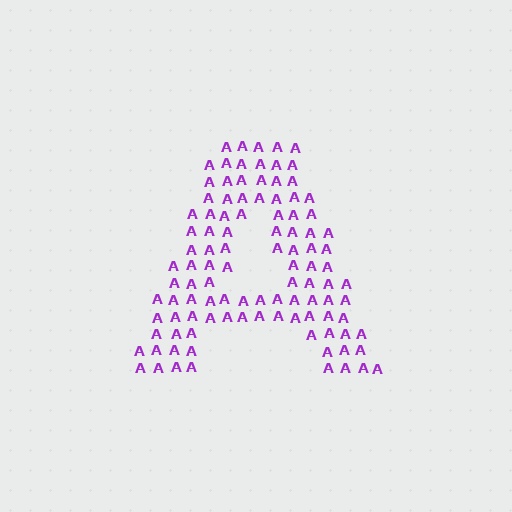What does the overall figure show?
The overall figure shows the letter A.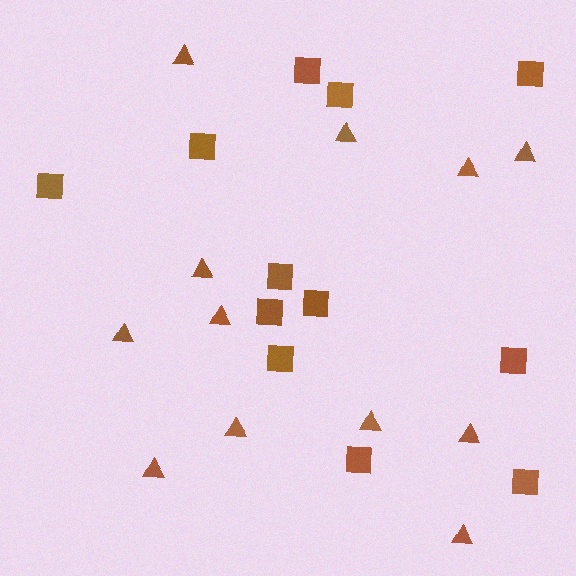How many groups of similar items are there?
There are 2 groups: one group of squares (12) and one group of triangles (12).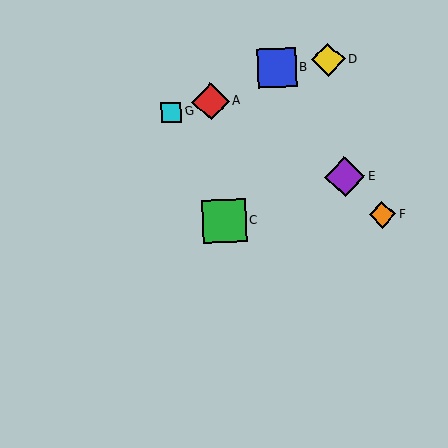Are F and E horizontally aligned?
No, F is at y≈215 and E is at y≈177.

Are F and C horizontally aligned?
Yes, both are at y≈215.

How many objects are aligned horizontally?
2 objects (C, F) are aligned horizontally.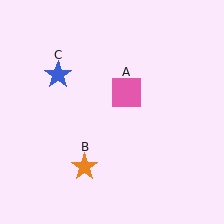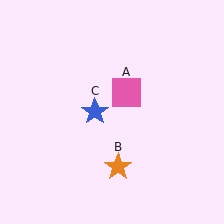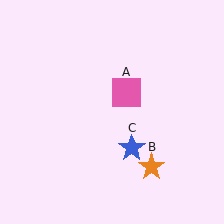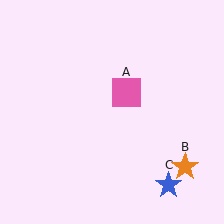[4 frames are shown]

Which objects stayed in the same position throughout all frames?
Pink square (object A) remained stationary.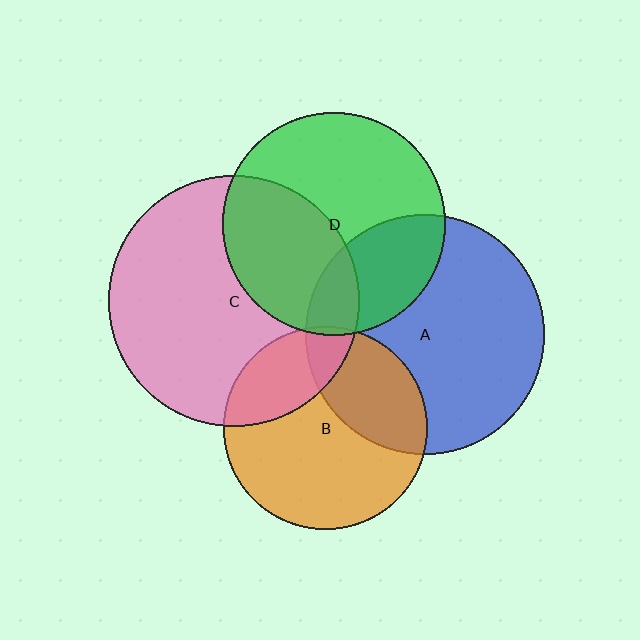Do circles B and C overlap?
Yes.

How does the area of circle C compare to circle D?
Approximately 1.3 times.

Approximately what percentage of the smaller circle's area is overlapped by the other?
Approximately 25%.